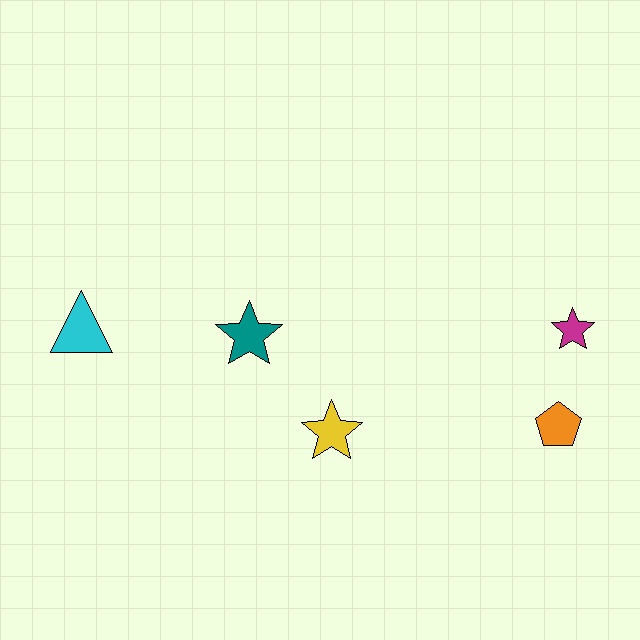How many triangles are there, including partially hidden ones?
There is 1 triangle.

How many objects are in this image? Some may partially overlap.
There are 5 objects.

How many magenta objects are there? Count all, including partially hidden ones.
There is 1 magenta object.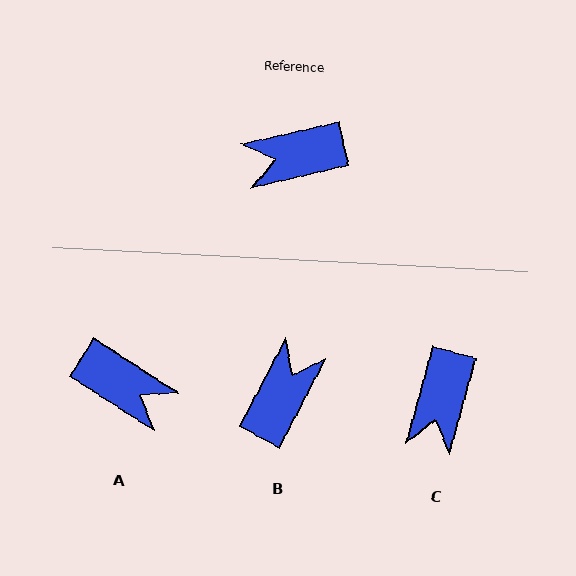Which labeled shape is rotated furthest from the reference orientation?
A, about 134 degrees away.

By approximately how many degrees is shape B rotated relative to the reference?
Approximately 131 degrees clockwise.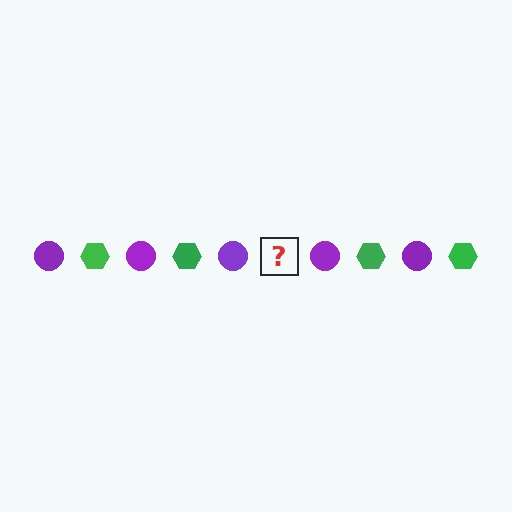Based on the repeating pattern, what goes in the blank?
The blank should be a green hexagon.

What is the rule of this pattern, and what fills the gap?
The rule is that the pattern alternates between purple circle and green hexagon. The gap should be filled with a green hexagon.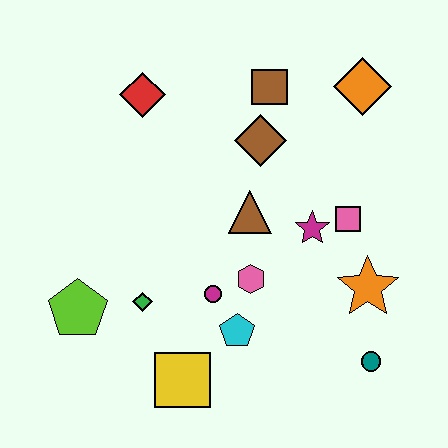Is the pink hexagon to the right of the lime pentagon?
Yes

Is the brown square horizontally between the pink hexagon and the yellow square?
No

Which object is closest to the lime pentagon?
The green diamond is closest to the lime pentagon.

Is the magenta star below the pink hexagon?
No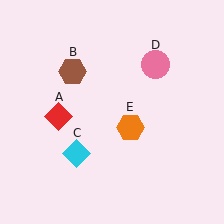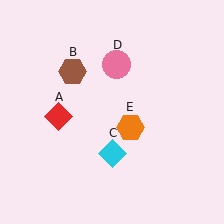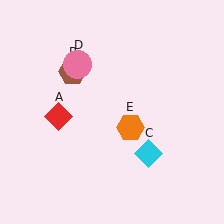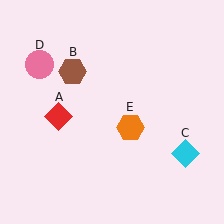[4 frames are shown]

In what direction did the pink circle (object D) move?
The pink circle (object D) moved left.